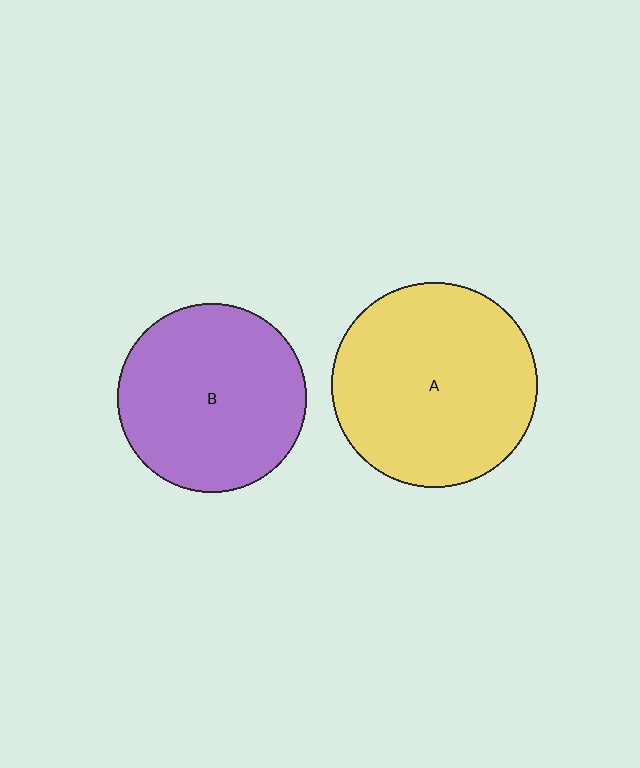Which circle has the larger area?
Circle A (yellow).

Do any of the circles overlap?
No, none of the circles overlap.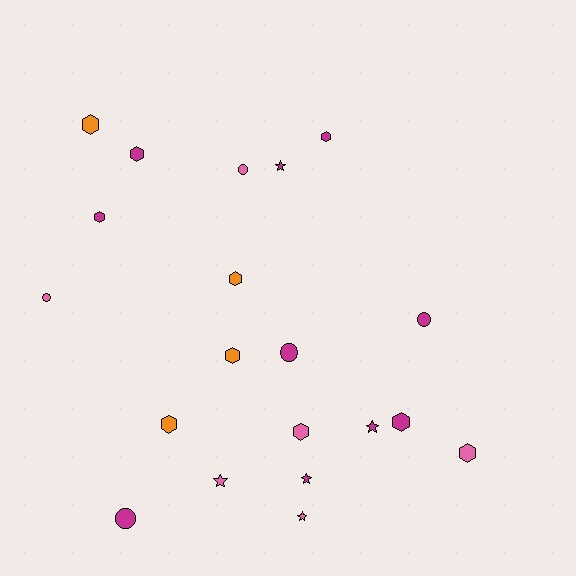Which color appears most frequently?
Magenta, with 10 objects.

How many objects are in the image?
There are 20 objects.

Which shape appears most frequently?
Hexagon, with 10 objects.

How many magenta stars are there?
There are 3 magenta stars.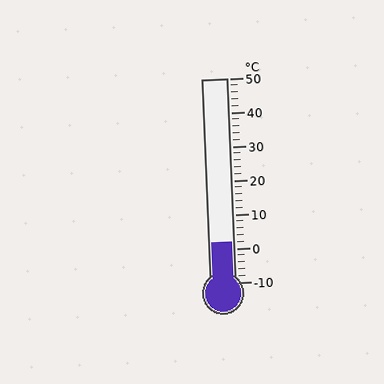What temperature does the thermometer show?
The thermometer shows approximately 2°C.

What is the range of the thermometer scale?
The thermometer scale ranges from -10°C to 50°C.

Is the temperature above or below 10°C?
The temperature is below 10°C.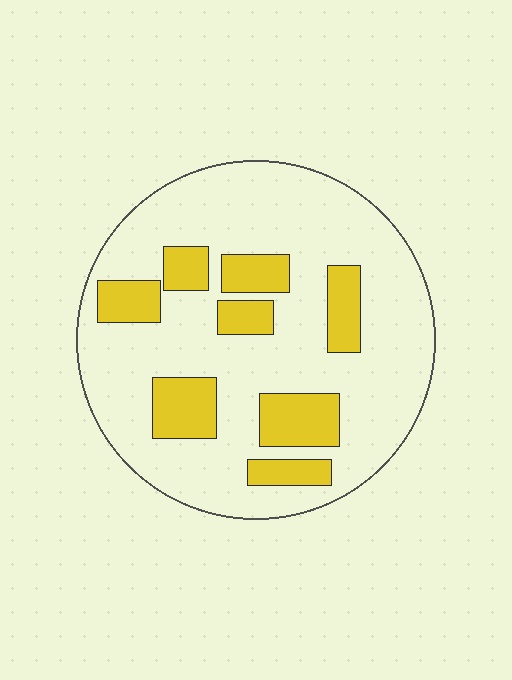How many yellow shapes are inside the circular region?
8.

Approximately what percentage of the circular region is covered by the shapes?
Approximately 25%.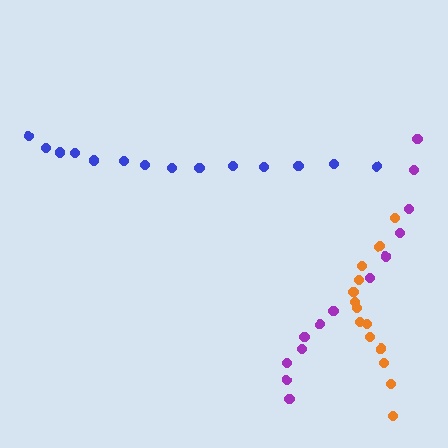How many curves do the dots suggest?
There are 3 distinct paths.